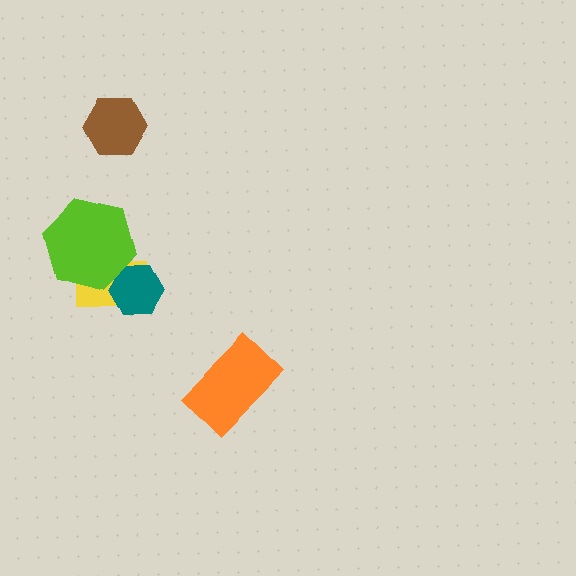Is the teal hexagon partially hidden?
Yes, it is partially covered by another shape.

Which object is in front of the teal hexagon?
The lime hexagon is in front of the teal hexagon.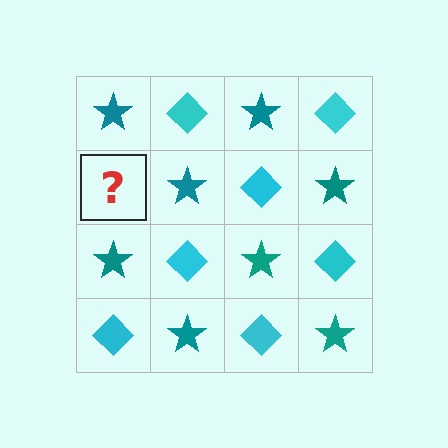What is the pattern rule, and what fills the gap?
The rule is that it alternates teal star and cyan diamond in a checkerboard pattern. The gap should be filled with a cyan diamond.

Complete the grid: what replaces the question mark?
The question mark should be replaced with a cyan diamond.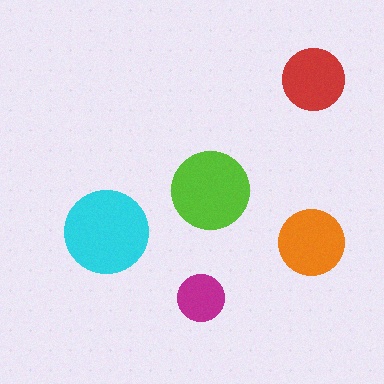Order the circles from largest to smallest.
the cyan one, the lime one, the orange one, the red one, the magenta one.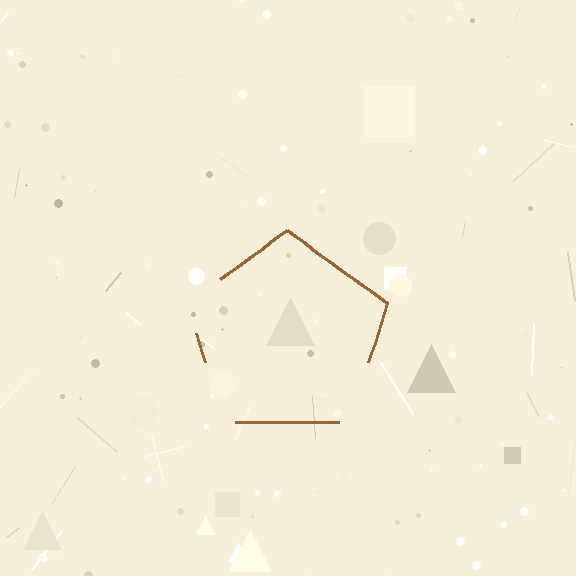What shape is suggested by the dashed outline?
The dashed outline suggests a pentagon.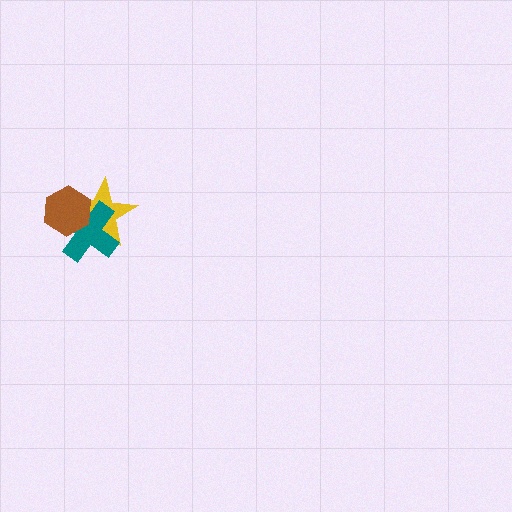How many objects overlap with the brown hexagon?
2 objects overlap with the brown hexagon.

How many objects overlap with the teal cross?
2 objects overlap with the teal cross.